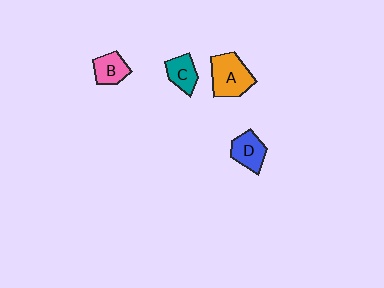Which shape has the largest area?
Shape A (orange).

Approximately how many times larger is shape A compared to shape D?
Approximately 1.4 times.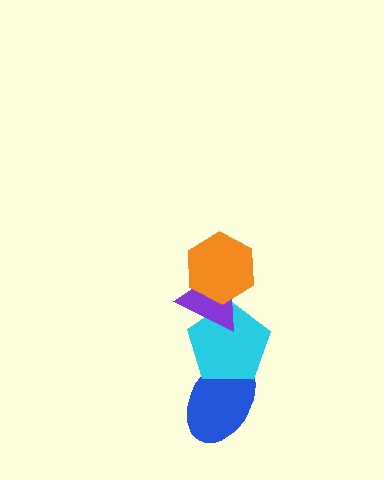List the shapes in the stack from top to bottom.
From top to bottom: the orange hexagon, the purple triangle, the cyan pentagon, the blue ellipse.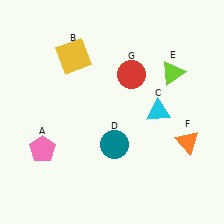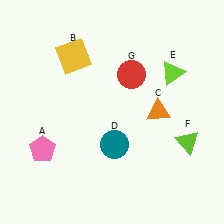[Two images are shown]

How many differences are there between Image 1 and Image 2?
There are 2 differences between the two images.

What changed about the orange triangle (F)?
In Image 1, F is orange. In Image 2, it changed to lime.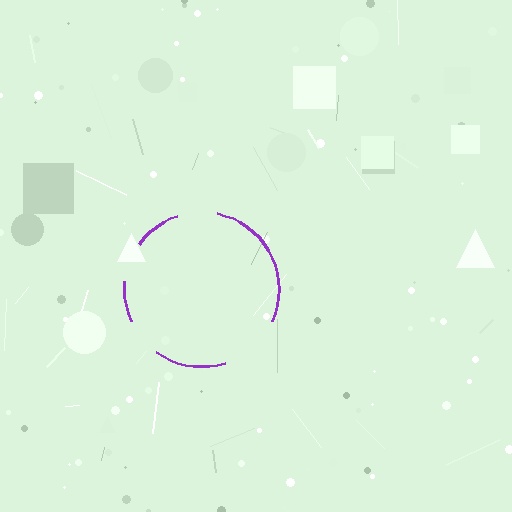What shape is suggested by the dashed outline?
The dashed outline suggests a circle.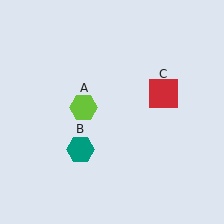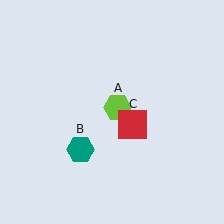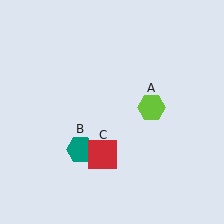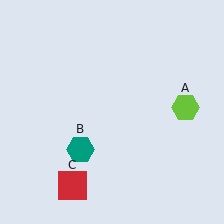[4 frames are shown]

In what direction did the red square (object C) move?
The red square (object C) moved down and to the left.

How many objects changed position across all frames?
2 objects changed position: lime hexagon (object A), red square (object C).